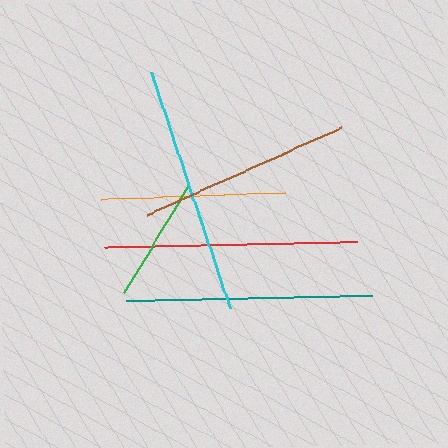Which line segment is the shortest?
The green line is the shortest at approximately 124 pixels.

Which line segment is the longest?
The red line is the longest at approximately 252 pixels.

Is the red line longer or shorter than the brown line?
The red line is longer than the brown line.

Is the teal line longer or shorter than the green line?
The teal line is longer than the green line.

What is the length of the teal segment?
The teal segment is approximately 246 pixels long.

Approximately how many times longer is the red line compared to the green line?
The red line is approximately 2.0 times the length of the green line.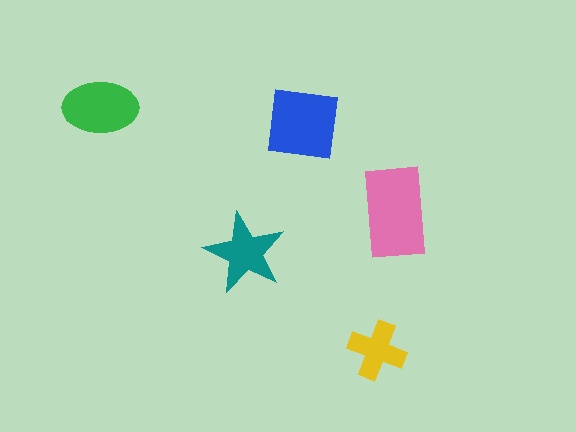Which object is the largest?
The pink rectangle.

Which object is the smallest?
The yellow cross.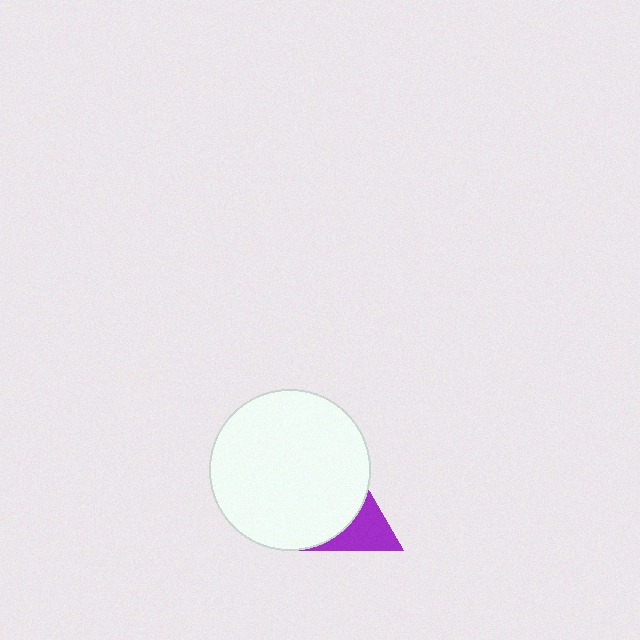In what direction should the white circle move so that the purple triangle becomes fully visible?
The white circle should move left. That is the shortest direction to clear the overlap and leave the purple triangle fully visible.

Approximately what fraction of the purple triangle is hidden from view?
Roughly 63% of the purple triangle is hidden behind the white circle.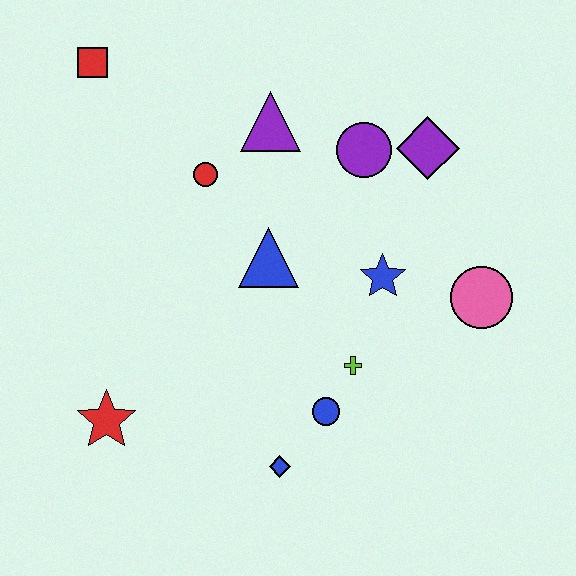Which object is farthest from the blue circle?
The red square is farthest from the blue circle.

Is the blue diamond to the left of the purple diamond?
Yes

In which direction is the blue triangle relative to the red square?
The blue triangle is below the red square.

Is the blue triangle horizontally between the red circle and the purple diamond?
Yes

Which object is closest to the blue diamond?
The blue circle is closest to the blue diamond.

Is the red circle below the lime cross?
No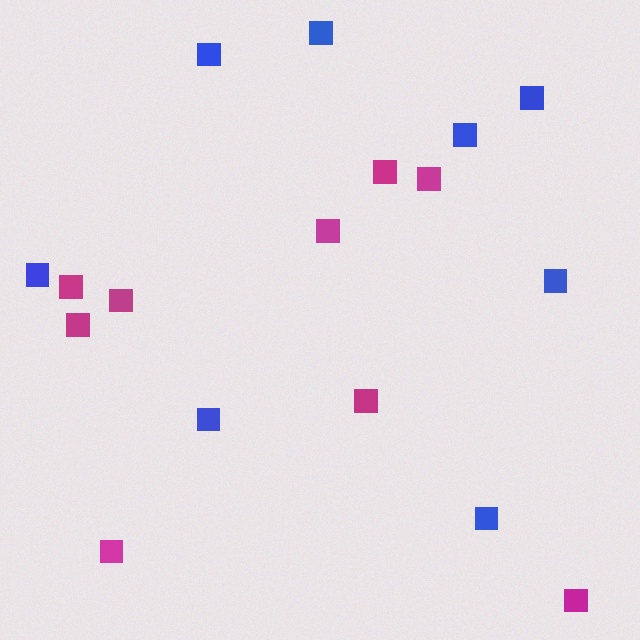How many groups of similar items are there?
There are 2 groups: one group of magenta squares (9) and one group of blue squares (8).